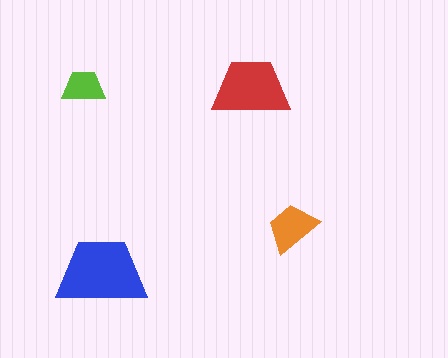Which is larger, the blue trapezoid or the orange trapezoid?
The blue one.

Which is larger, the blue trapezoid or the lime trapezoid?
The blue one.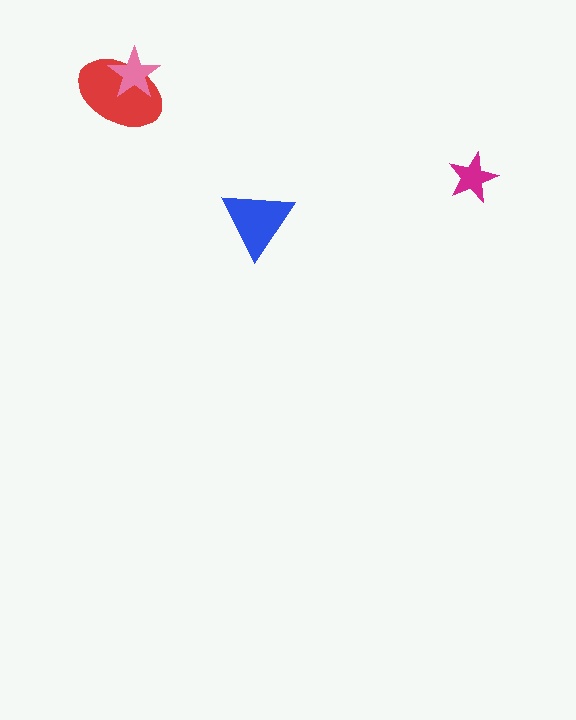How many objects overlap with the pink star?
1 object overlaps with the pink star.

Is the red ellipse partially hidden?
Yes, it is partially covered by another shape.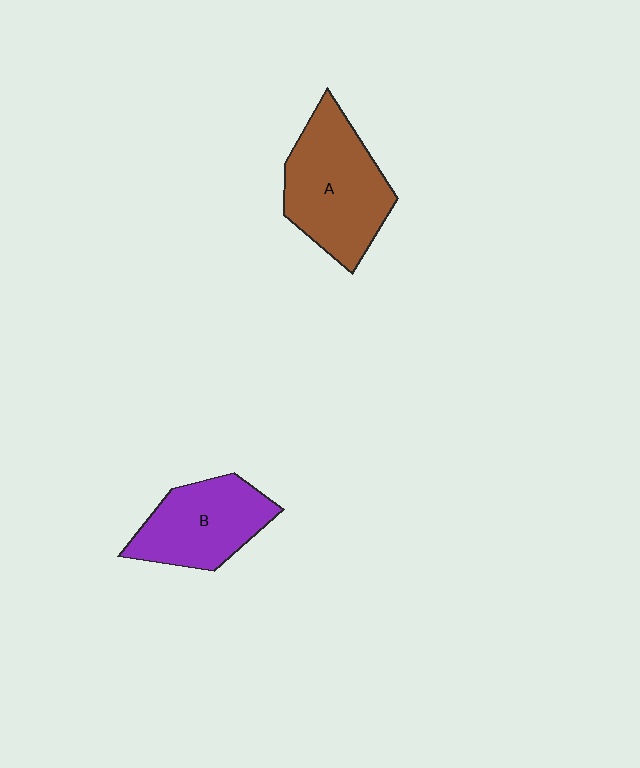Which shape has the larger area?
Shape A (brown).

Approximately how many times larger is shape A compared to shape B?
Approximately 1.3 times.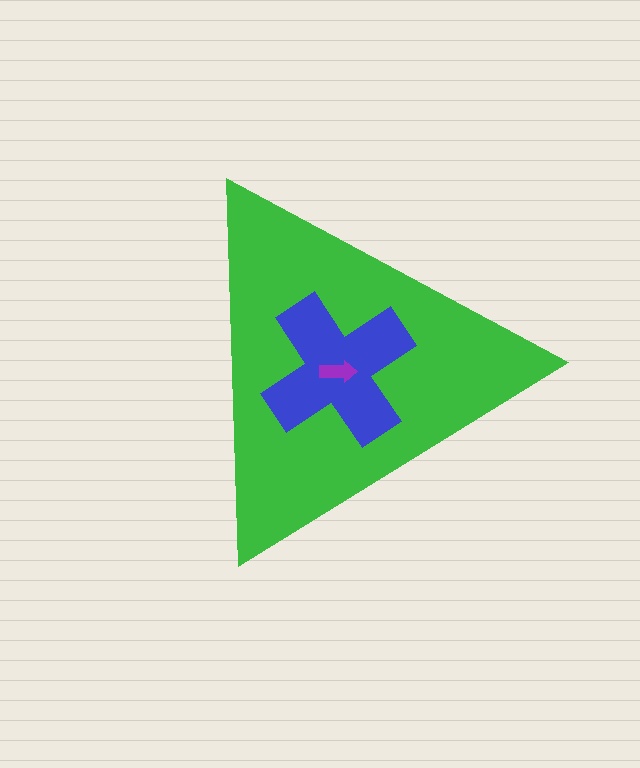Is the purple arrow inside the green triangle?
Yes.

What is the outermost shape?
The green triangle.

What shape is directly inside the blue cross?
The purple arrow.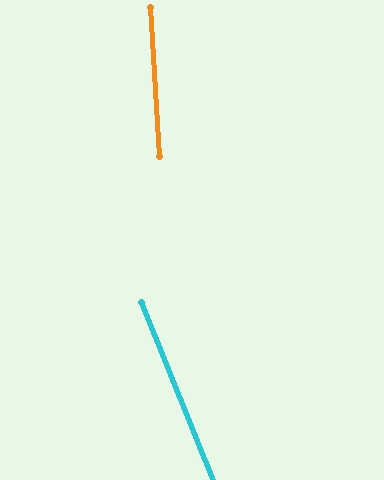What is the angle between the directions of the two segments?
Approximately 18 degrees.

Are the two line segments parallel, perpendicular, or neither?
Neither parallel nor perpendicular — they differ by about 18°.